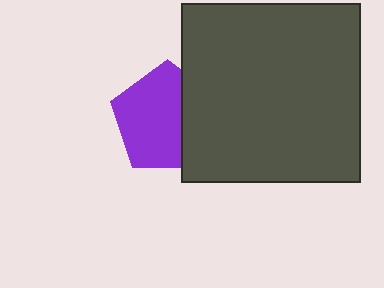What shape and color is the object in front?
The object in front is a dark gray square.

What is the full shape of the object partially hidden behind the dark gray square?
The partially hidden object is a purple pentagon.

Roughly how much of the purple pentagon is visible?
Most of it is visible (roughly 67%).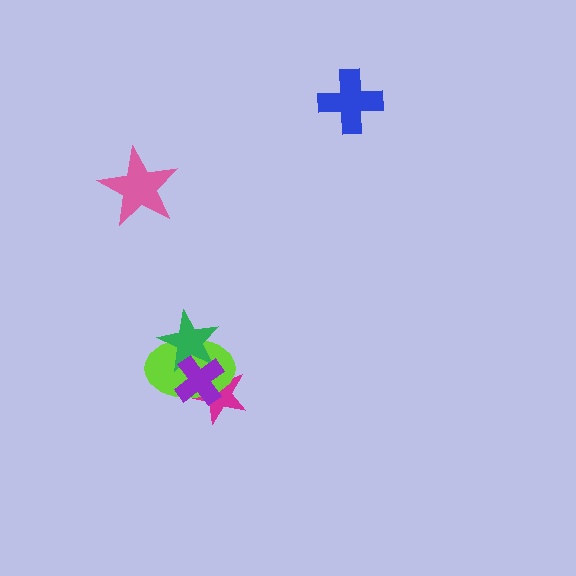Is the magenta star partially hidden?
Yes, it is partially covered by another shape.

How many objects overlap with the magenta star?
2 objects overlap with the magenta star.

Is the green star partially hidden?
Yes, it is partially covered by another shape.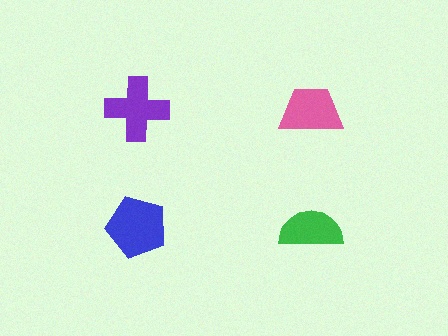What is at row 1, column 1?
A purple cross.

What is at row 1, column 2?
A pink trapezoid.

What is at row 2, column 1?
A blue pentagon.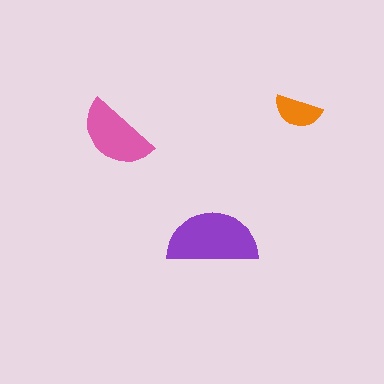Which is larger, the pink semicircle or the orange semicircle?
The pink one.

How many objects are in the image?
There are 3 objects in the image.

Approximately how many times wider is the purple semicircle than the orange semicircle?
About 2 times wider.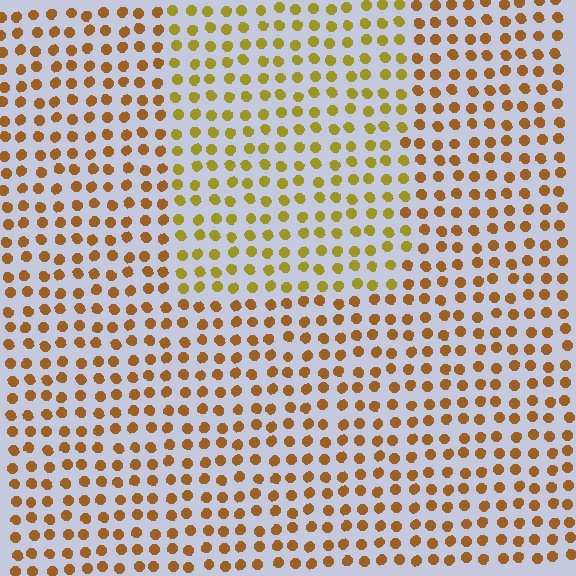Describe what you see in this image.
The image is filled with small brown elements in a uniform arrangement. A rectangle-shaped region is visible where the elements are tinted to a slightly different hue, forming a subtle color boundary.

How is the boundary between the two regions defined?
The boundary is defined purely by a slight shift in hue (about 27 degrees). Spacing, size, and orientation are identical on both sides.